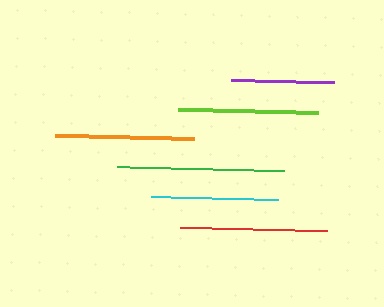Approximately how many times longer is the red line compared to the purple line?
The red line is approximately 1.4 times the length of the purple line.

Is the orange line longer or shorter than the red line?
The red line is longer than the orange line.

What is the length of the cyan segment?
The cyan segment is approximately 126 pixels long.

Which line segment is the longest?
The green line is the longest at approximately 167 pixels.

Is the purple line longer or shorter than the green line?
The green line is longer than the purple line.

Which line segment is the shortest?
The purple line is the shortest at approximately 103 pixels.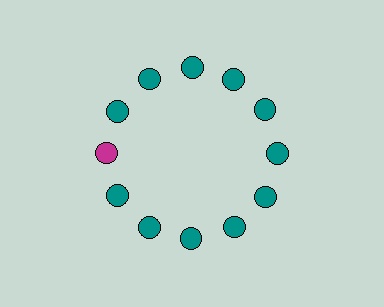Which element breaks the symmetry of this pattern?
The magenta circle at roughly the 9 o'clock position breaks the symmetry. All other shapes are teal circles.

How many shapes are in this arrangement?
There are 12 shapes arranged in a ring pattern.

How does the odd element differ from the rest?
It has a different color: magenta instead of teal.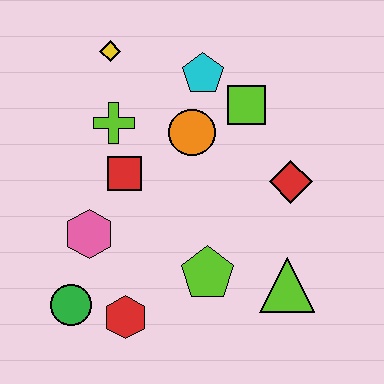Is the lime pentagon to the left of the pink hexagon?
No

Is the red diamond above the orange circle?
No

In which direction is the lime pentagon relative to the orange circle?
The lime pentagon is below the orange circle.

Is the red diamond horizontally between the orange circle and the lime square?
No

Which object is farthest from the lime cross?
The lime triangle is farthest from the lime cross.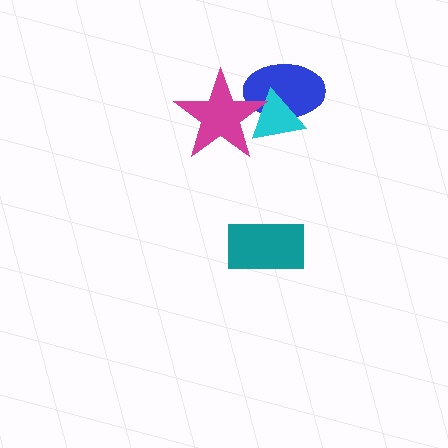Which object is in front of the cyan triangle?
The magenta star is in front of the cyan triangle.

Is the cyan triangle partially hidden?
Yes, it is partially covered by another shape.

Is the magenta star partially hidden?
No, no other shape covers it.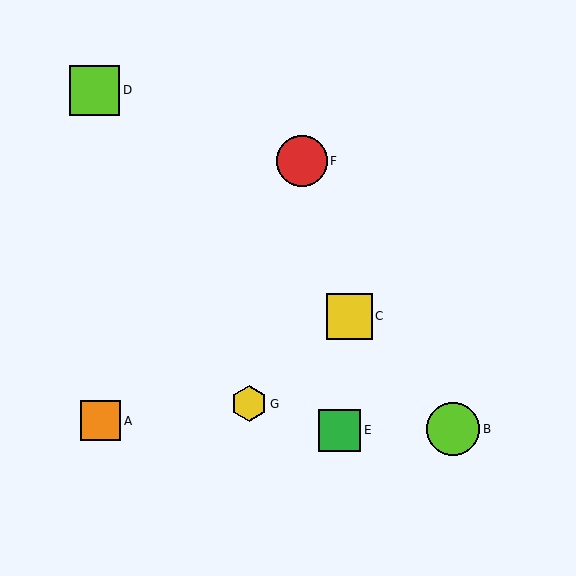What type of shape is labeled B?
Shape B is a lime circle.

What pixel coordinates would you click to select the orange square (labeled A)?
Click at (101, 421) to select the orange square A.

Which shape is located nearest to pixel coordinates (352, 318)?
The yellow square (labeled C) at (349, 316) is nearest to that location.